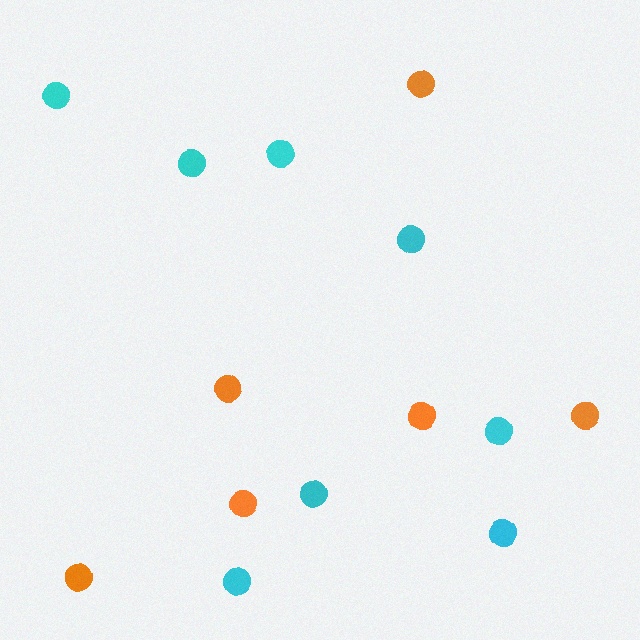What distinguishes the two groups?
There are 2 groups: one group of cyan circles (8) and one group of orange circles (6).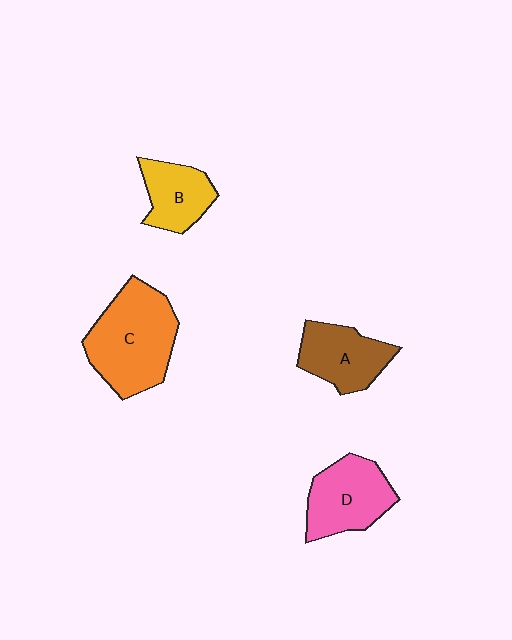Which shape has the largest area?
Shape C (orange).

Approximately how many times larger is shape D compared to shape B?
Approximately 1.3 times.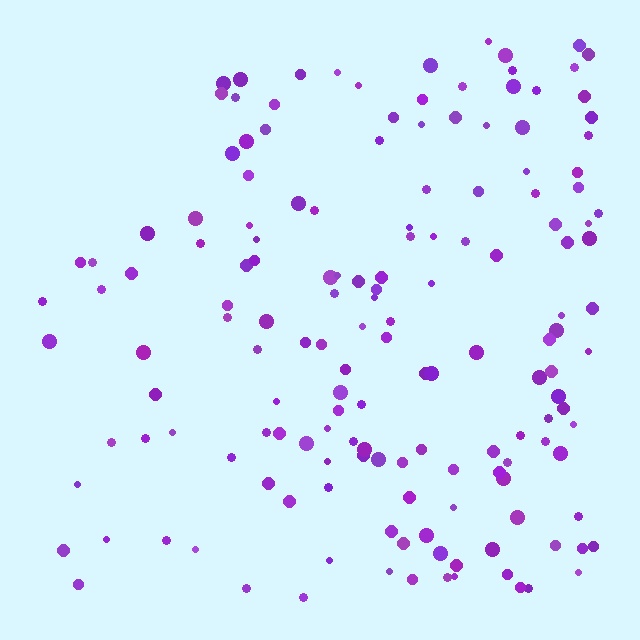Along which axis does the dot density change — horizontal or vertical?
Horizontal.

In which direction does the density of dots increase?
From left to right, with the right side densest.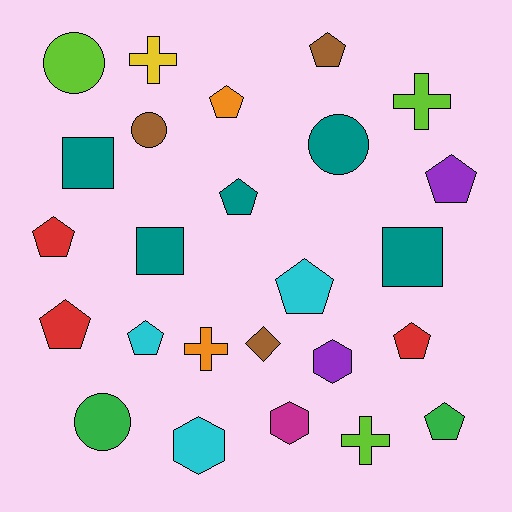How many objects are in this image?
There are 25 objects.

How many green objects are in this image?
There are 2 green objects.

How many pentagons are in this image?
There are 10 pentagons.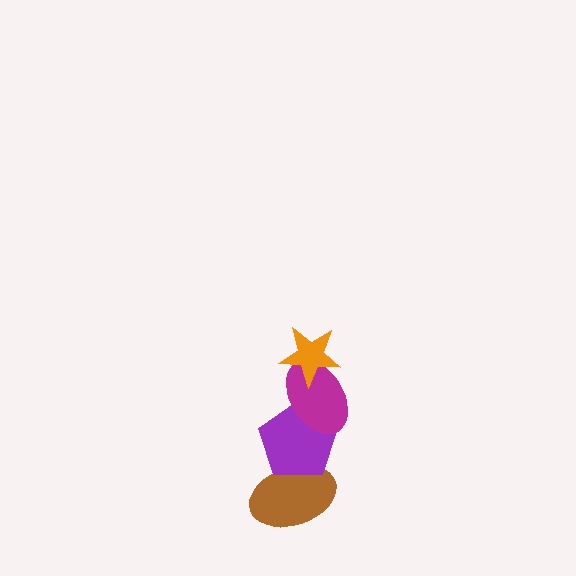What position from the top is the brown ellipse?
The brown ellipse is 4th from the top.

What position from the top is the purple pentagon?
The purple pentagon is 3rd from the top.